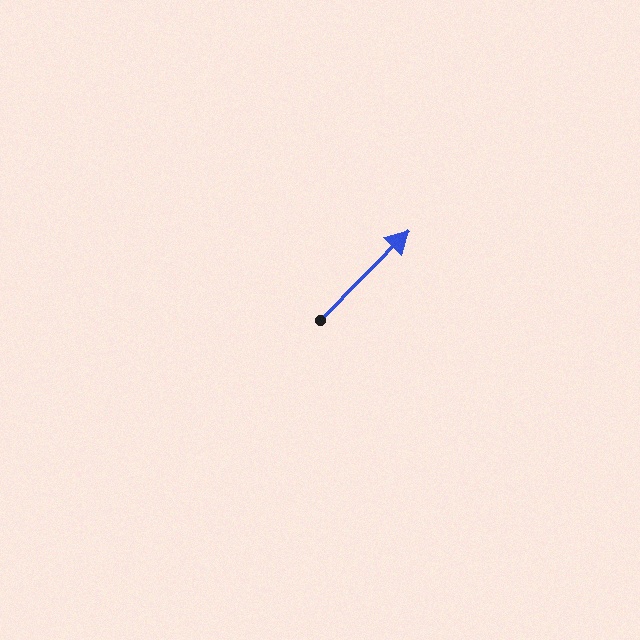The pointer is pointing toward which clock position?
Roughly 1 o'clock.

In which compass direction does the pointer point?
Northeast.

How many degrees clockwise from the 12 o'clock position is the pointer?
Approximately 45 degrees.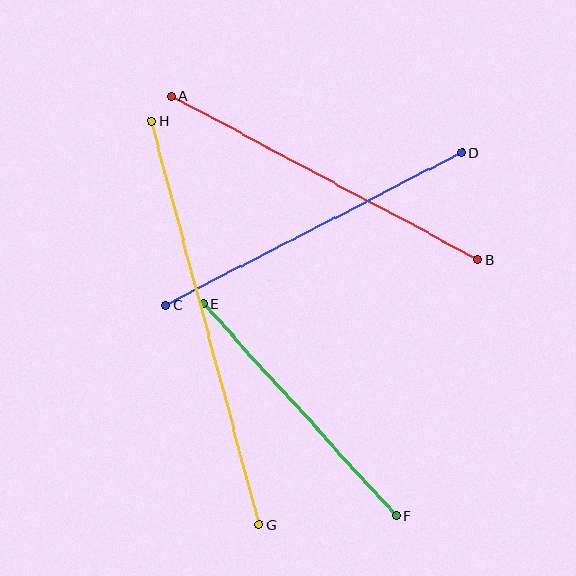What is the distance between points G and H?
The distance is approximately 417 pixels.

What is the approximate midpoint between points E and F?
The midpoint is at approximately (299, 410) pixels.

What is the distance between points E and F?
The distance is approximately 287 pixels.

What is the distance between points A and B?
The distance is approximately 348 pixels.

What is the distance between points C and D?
The distance is approximately 333 pixels.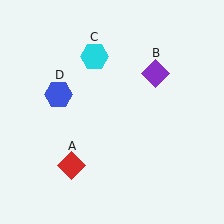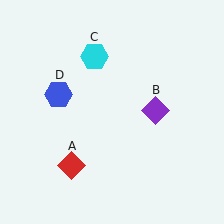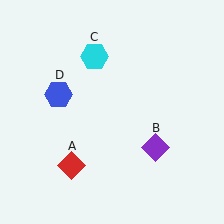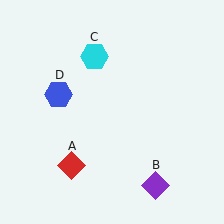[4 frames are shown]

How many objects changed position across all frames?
1 object changed position: purple diamond (object B).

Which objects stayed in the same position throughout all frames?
Red diamond (object A) and cyan hexagon (object C) and blue hexagon (object D) remained stationary.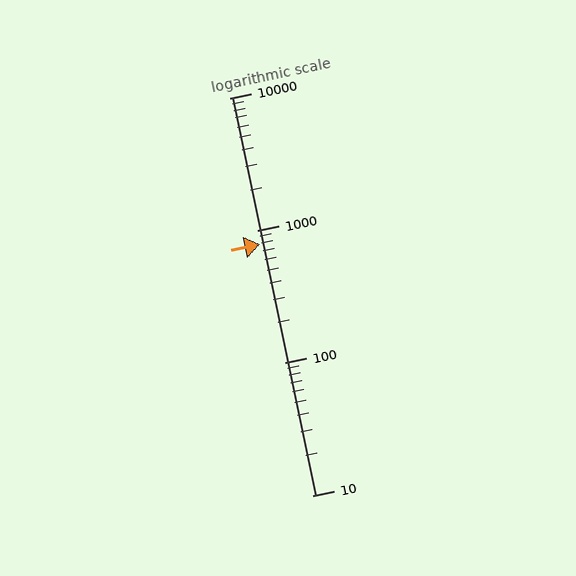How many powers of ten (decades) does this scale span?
The scale spans 3 decades, from 10 to 10000.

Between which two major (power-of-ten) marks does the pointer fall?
The pointer is between 100 and 1000.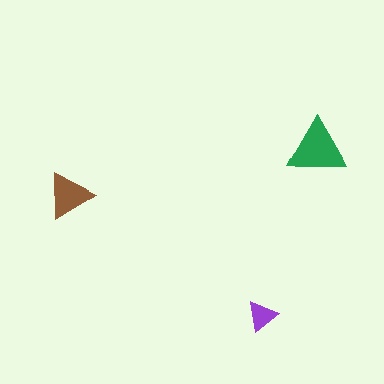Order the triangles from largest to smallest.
the green one, the brown one, the purple one.